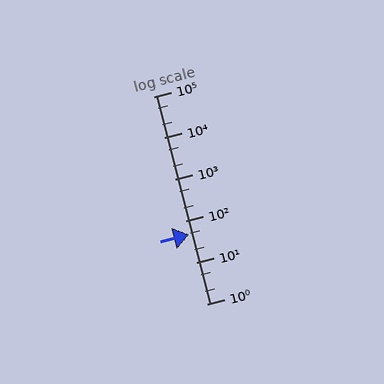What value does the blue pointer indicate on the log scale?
The pointer indicates approximately 46.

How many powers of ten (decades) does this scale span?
The scale spans 5 decades, from 1 to 100000.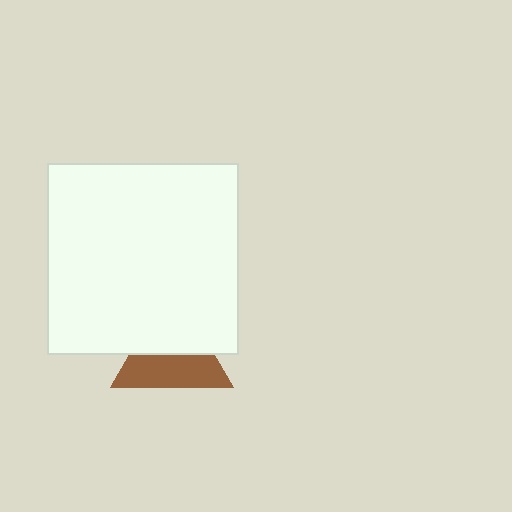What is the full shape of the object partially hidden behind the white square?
The partially hidden object is a brown triangle.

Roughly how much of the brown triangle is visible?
About half of it is visible (roughly 51%).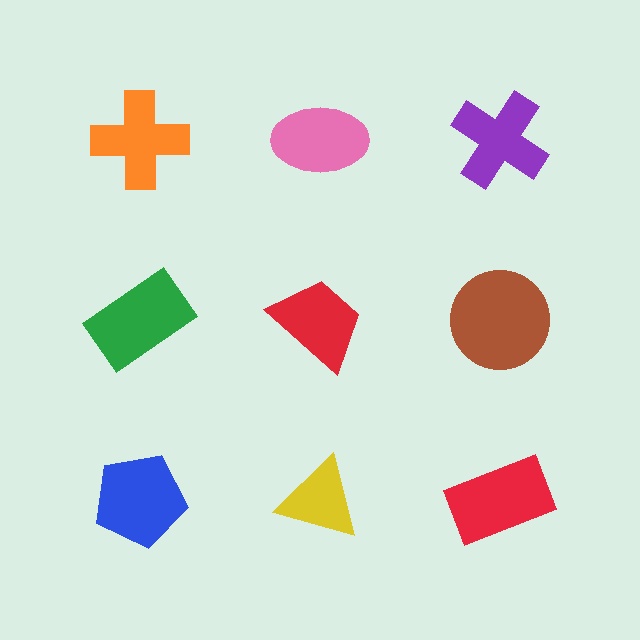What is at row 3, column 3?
A red rectangle.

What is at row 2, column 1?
A green rectangle.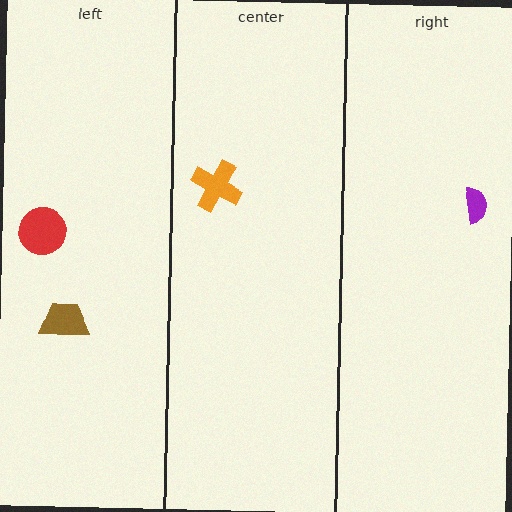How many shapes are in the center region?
1.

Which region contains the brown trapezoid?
The left region.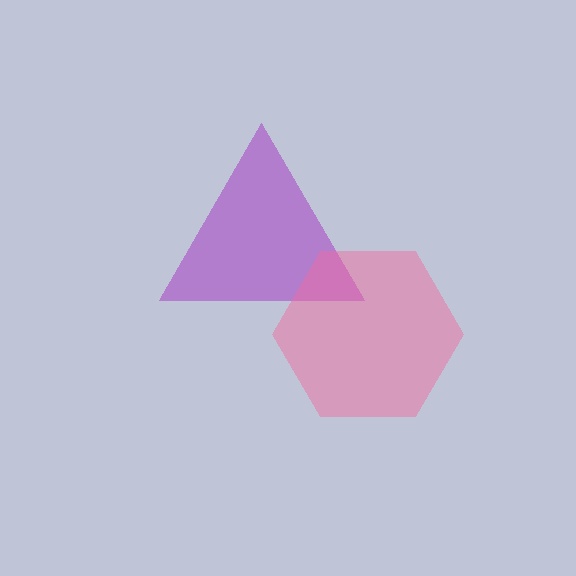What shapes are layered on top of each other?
The layered shapes are: a purple triangle, a pink hexagon.